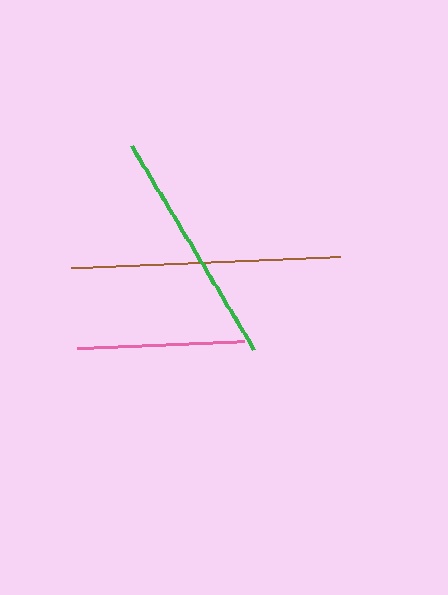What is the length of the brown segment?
The brown segment is approximately 269 pixels long.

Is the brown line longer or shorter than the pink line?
The brown line is longer than the pink line.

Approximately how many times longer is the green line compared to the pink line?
The green line is approximately 1.4 times the length of the pink line.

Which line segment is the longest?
The brown line is the longest at approximately 269 pixels.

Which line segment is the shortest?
The pink line is the shortest at approximately 167 pixels.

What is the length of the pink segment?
The pink segment is approximately 167 pixels long.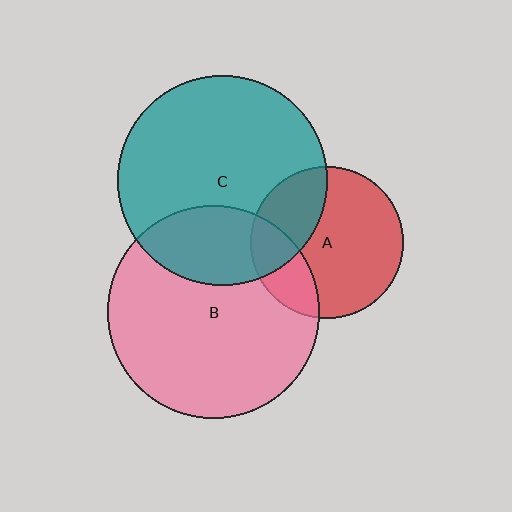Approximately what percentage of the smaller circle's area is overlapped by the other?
Approximately 30%.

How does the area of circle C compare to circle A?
Approximately 1.9 times.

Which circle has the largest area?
Circle B (pink).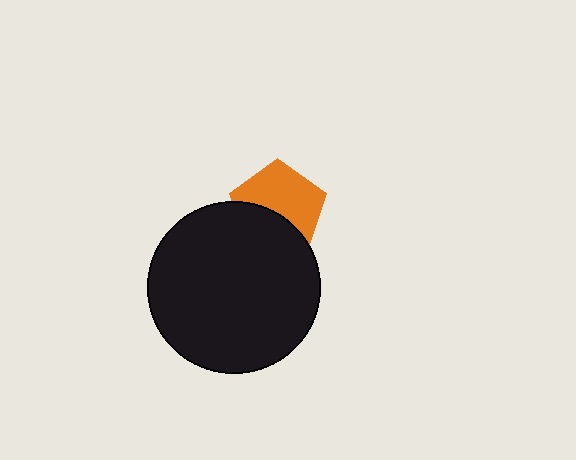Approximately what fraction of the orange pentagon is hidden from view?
Roughly 41% of the orange pentagon is hidden behind the black circle.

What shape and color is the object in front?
The object in front is a black circle.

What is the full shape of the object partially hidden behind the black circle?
The partially hidden object is an orange pentagon.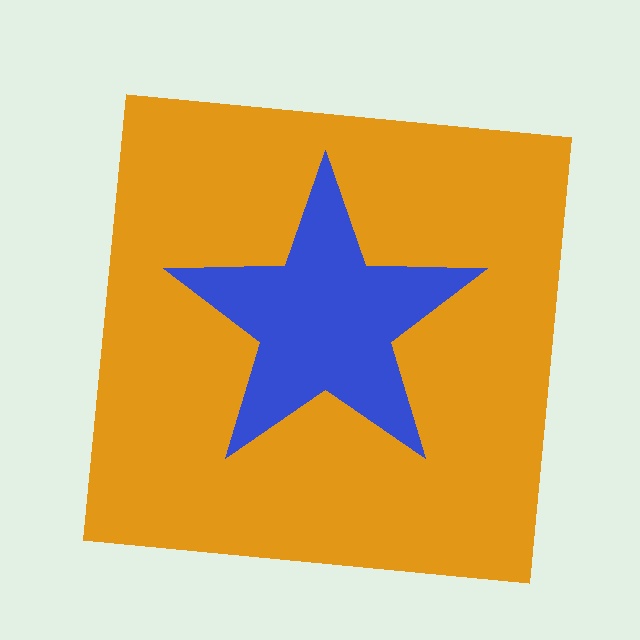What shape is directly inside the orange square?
The blue star.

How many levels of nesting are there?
2.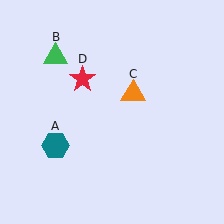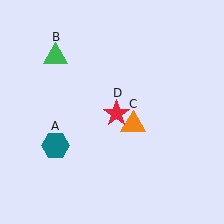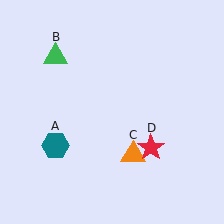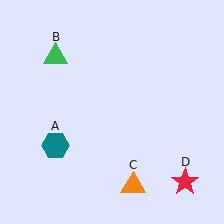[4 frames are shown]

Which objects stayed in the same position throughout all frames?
Teal hexagon (object A) and green triangle (object B) remained stationary.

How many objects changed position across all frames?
2 objects changed position: orange triangle (object C), red star (object D).